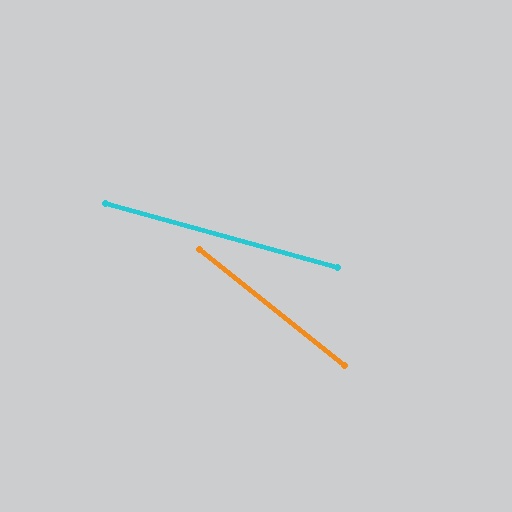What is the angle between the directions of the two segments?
Approximately 23 degrees.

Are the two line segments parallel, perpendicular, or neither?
Neither parallel nor perpendicular — they differ by about 23°.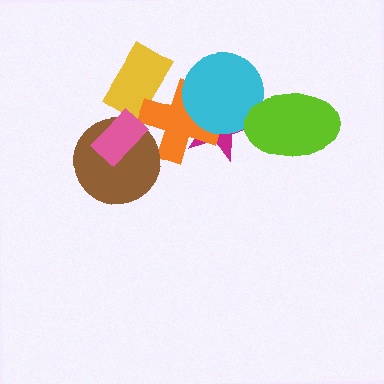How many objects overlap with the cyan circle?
3 objects overlap with the cyan circle.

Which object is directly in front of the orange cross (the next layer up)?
The cyan circle is directly in front of the orange cross.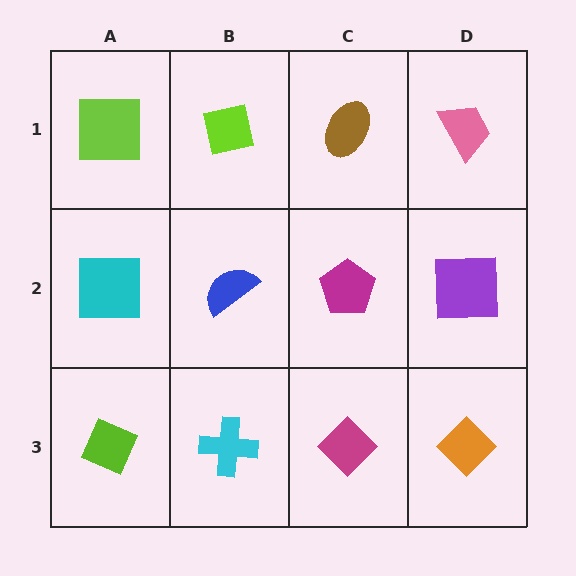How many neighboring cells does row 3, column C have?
3.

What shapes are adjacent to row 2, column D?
A pink trapezoid (row 1, column D), an orange diamond (row 3, column D), a magenta pentagon (row 2, column C).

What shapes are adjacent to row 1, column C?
A magenta pentagon (row 2, column C), a lime square (row 1, column B), a pink trapezoid (row 1, column D).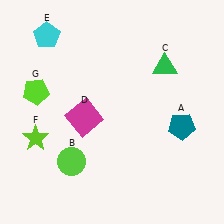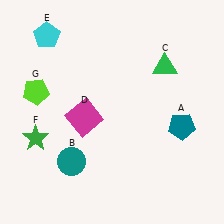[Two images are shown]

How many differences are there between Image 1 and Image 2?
There are 2 differences between the two images.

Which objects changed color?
B changed from lime to teal. F changed from lime to green.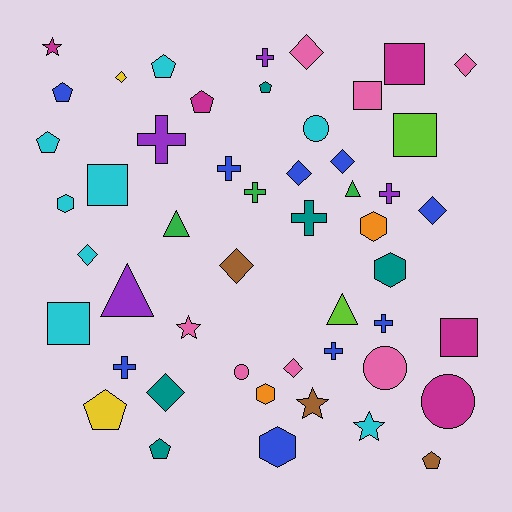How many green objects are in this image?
There are 3 green objects.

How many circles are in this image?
There are 4 circles.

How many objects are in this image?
There are 50 objects.